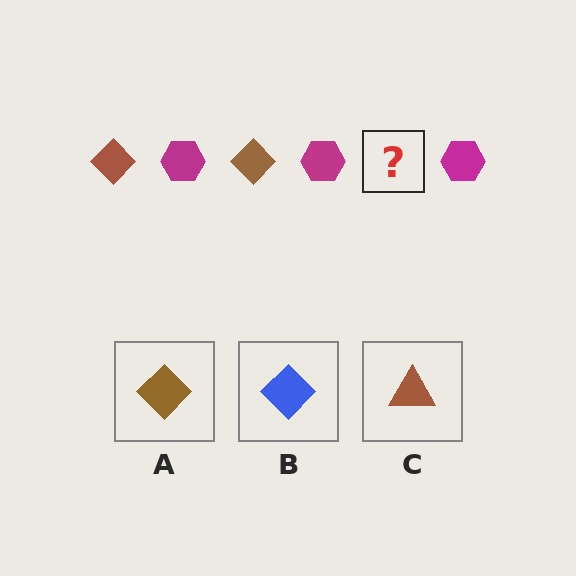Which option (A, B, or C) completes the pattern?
A.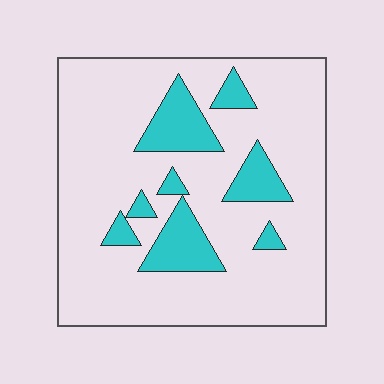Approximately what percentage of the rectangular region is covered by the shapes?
Approximately 20%.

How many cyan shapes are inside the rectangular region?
8.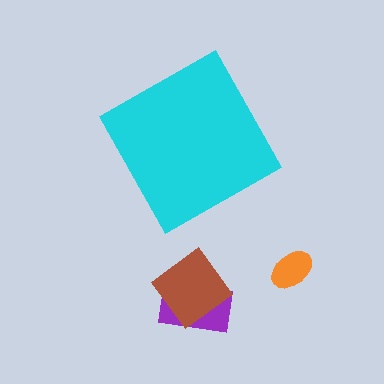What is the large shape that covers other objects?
A cyan diamond.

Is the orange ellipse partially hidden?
No, the orange ellipse is fully visible.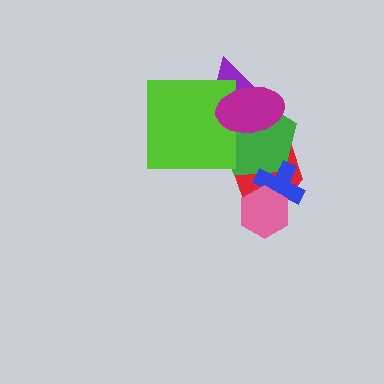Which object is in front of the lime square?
The magenta ellipse is in front of the lime square.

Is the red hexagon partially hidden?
Yes, it is partially covered by another shape.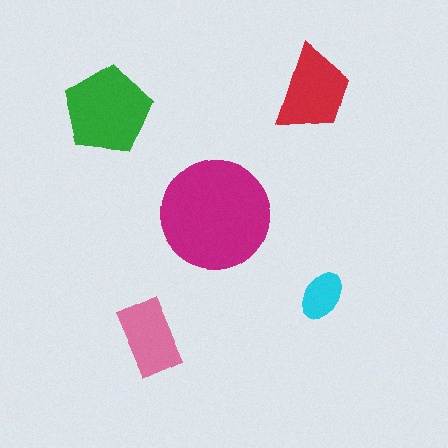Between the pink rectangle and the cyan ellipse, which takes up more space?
The pink rectangle.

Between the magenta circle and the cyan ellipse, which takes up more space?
The magenta circle.